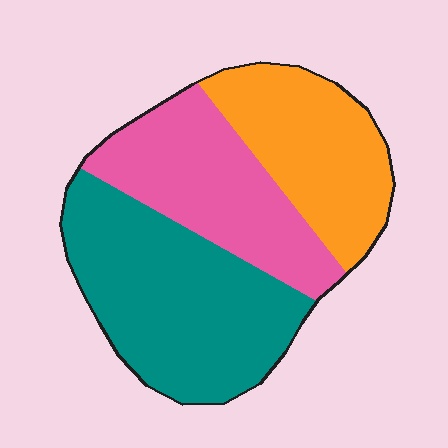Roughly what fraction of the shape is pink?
Pink covers roughly 30% of the shape.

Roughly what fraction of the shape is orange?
Orange covers roughly 30% of the shape.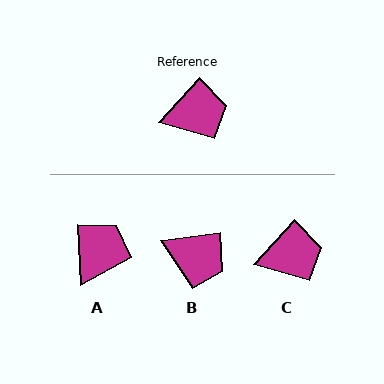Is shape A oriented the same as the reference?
No, it is off by about 44 degrees.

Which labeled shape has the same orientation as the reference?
C.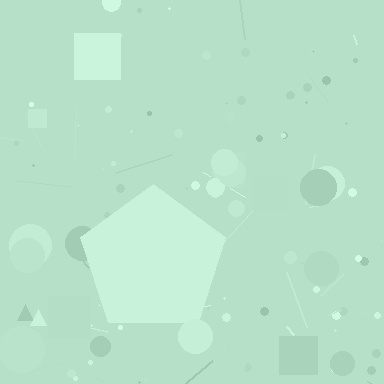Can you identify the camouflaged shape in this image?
The camouflaged shape is a pentagon.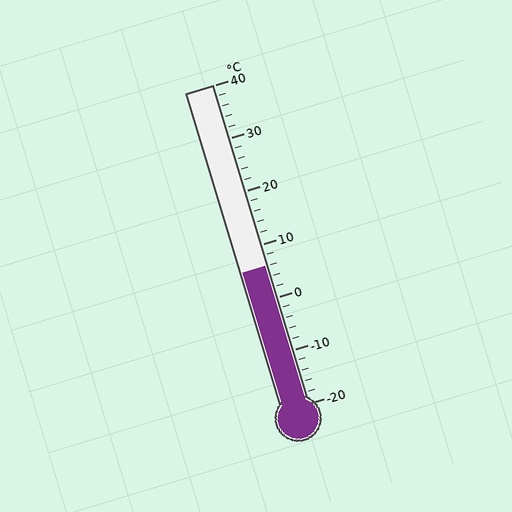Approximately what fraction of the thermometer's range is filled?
The thermometer is filled to approximately 45% of its range.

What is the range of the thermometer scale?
The thermometer scale ranges from -20°C to 40°C.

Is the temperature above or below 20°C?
The temperature is below 20°C.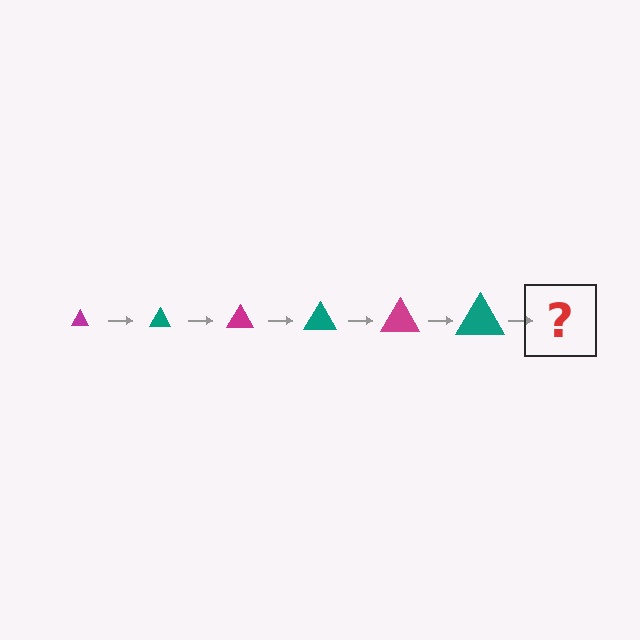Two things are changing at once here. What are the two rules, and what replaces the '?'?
The two rules are that the triangle grows larger each step and the color cycles through magenta and teal. The '?' should be a magenta triangle, larger than the previous one.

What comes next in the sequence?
The next element should be a magenta triangle, larger than the previous one.